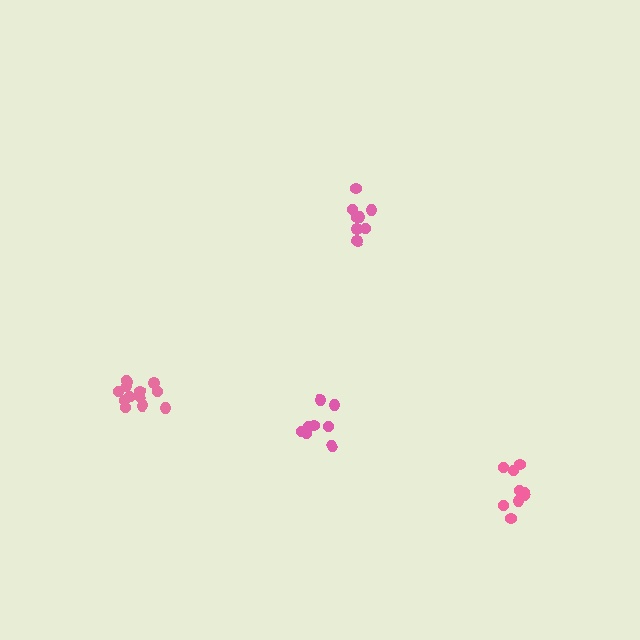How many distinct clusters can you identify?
There are 4 distinct clusters.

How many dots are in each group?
Group 1: 13 dots, Group 2: 8 dots, Group 3: 8 dots, Group 4: 10 dots (39 total).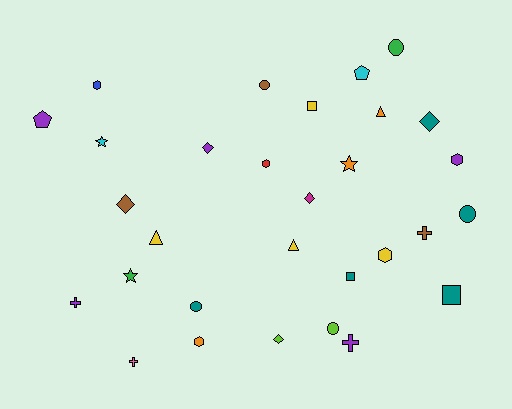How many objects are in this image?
There are 30 objects.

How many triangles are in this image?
There are 3 triangles.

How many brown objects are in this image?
There are 3 brown objects.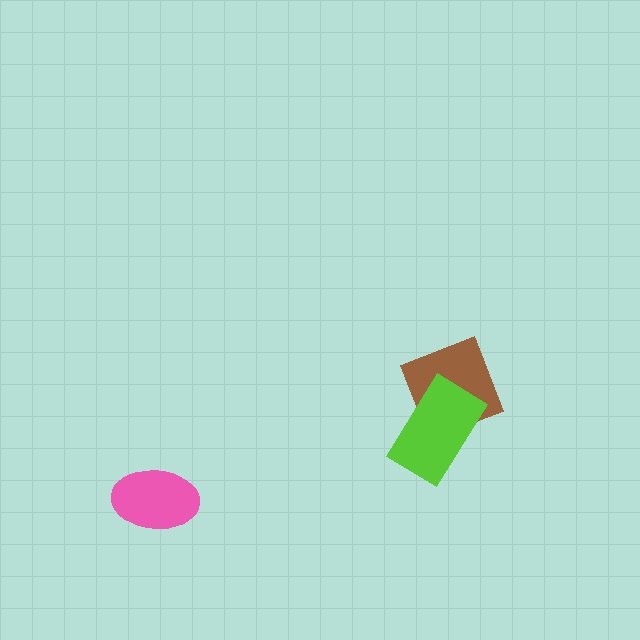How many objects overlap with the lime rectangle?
1 object overlaps with the lime rectangle.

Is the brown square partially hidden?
Yes, it is partially covered by another shape.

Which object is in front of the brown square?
The lime rectangle is in front of the brown square.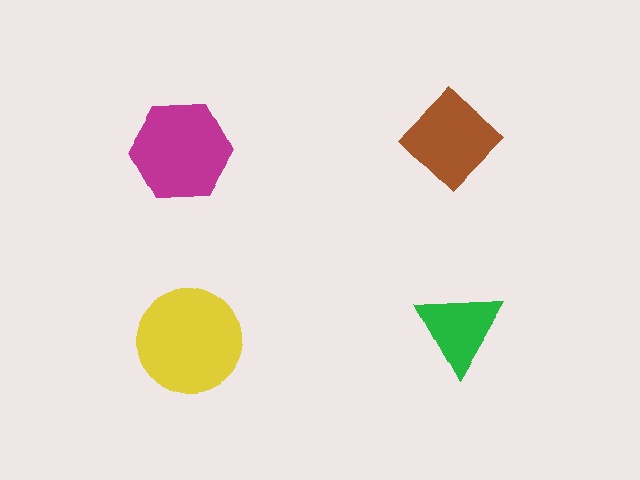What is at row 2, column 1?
A yellow circle.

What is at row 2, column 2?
A green triangle.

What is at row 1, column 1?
A magenta hexagon.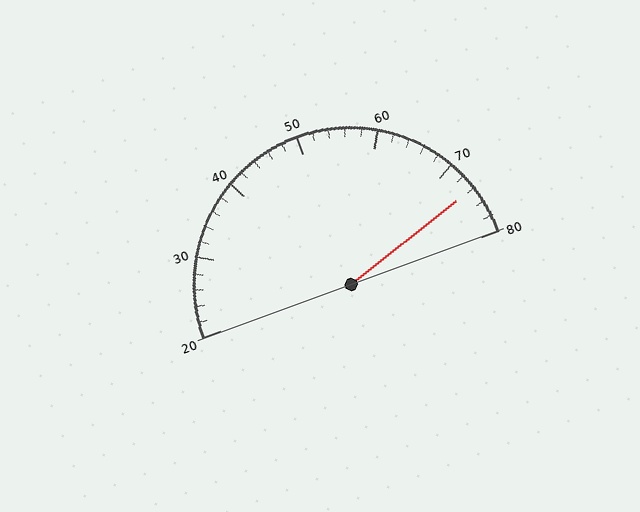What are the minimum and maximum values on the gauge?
The gauge ranges from 20 to 80.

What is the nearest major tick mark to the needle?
The nearest major tick mark is 70.